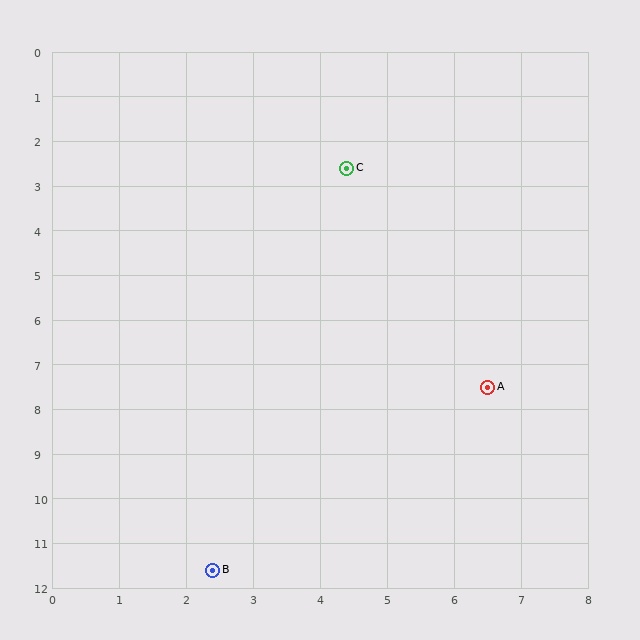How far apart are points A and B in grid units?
Points A and B are about 5.8 grid units apart.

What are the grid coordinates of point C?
Point C is at approximately (4.4, 2.6).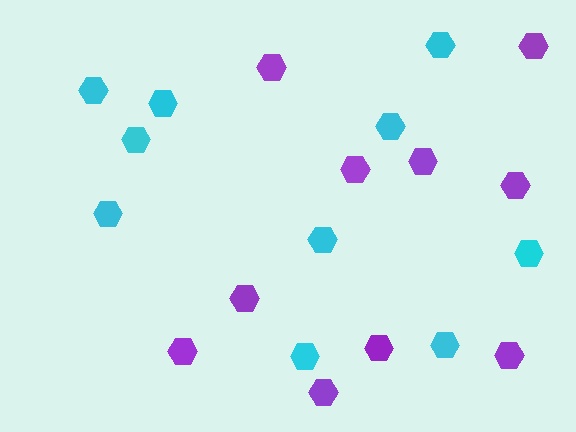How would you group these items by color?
There are 2 groups: one group of purple hexagons (10) and one group of cyan hexagons (10).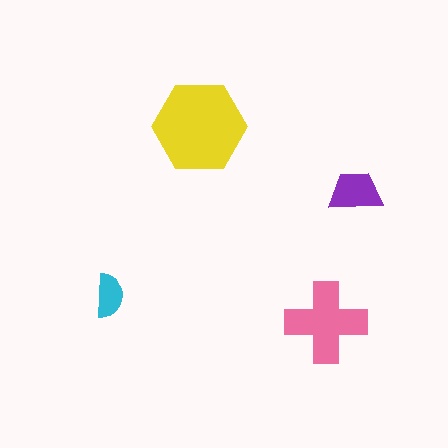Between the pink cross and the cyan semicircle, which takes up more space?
The pink cross.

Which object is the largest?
The yellow hexagon.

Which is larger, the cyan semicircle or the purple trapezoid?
The purple trapezoid.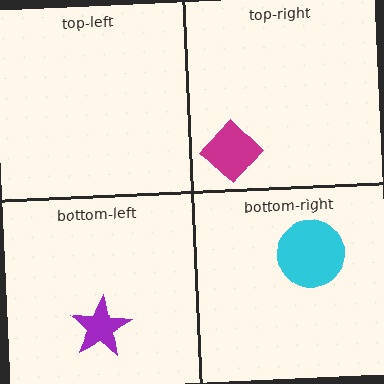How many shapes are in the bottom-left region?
1.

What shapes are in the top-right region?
The magenta diamond.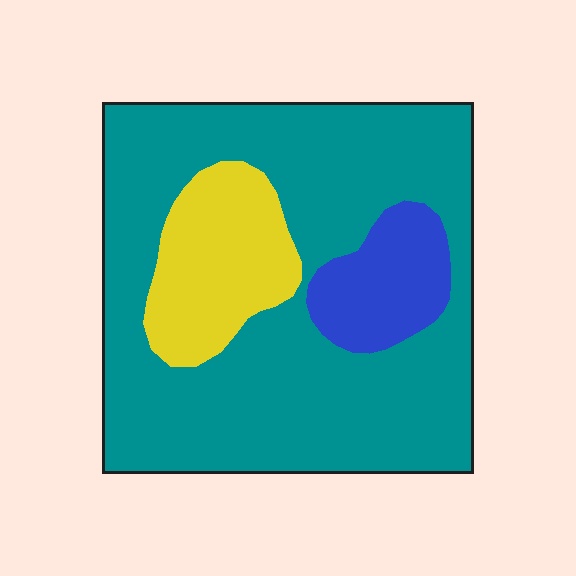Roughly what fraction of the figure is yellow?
Yellow covers around 15% of the figure.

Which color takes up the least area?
Blue, at roughly 10%.